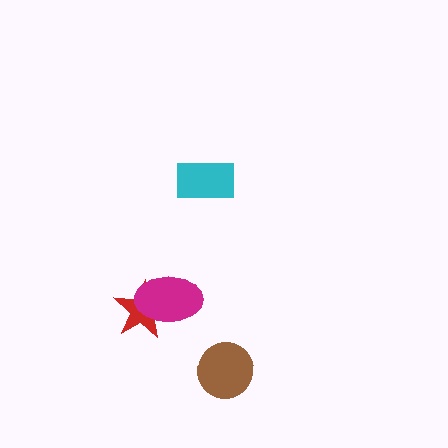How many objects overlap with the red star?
1 object overlaps with the red star.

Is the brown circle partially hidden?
No, no other shape covers it.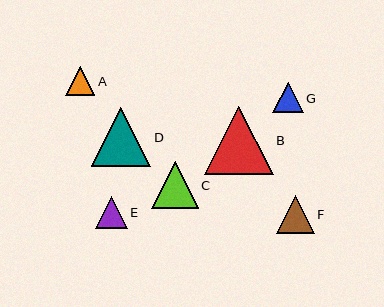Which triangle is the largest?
Triangle B is the largest with a size of approximately 68 pixels.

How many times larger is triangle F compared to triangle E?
Triangle F is approximately 1.2 times the size of triangle E.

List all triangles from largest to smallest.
From largest to smallest: B, D, C, F, E, G, A.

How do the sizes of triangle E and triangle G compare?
Triangle E and triangle G are approximately the same size.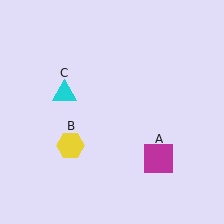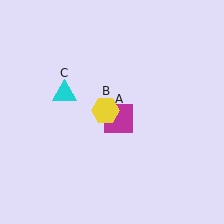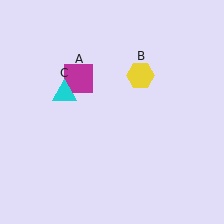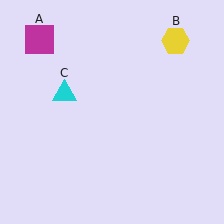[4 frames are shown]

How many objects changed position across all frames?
2 objects changed position: magenta square (object A), yellow hexagon (object B).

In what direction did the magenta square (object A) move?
The magenta square (object A) moved up and to the left.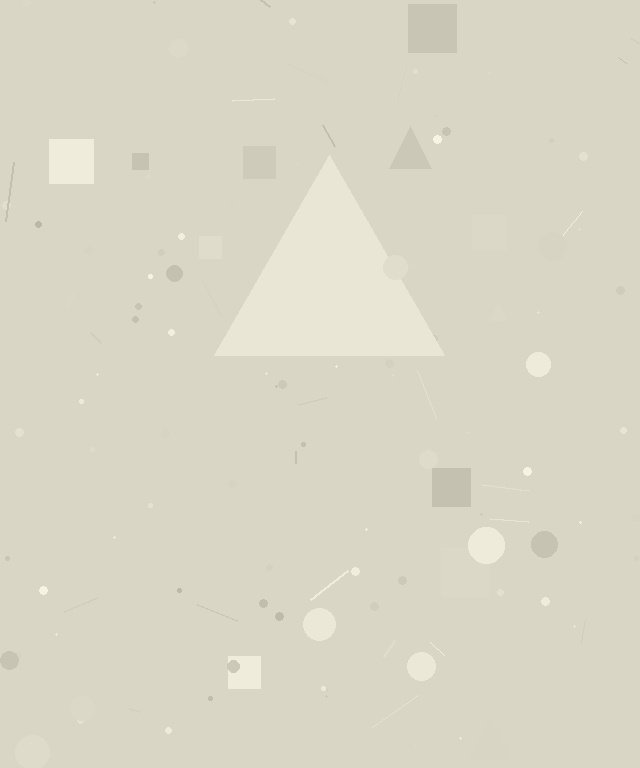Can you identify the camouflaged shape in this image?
The camouflaged shape is a triangle.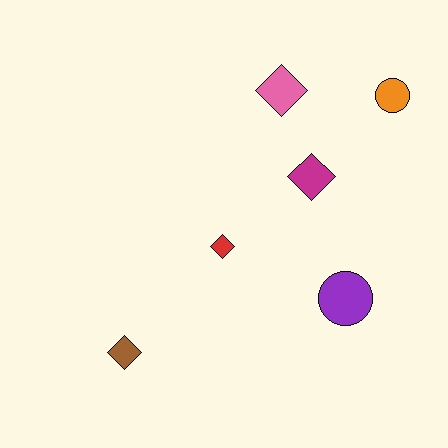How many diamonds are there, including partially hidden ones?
There are 4 diamonds.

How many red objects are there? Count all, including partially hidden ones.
There is 1 red object.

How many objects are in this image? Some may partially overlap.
There are 6 objects.